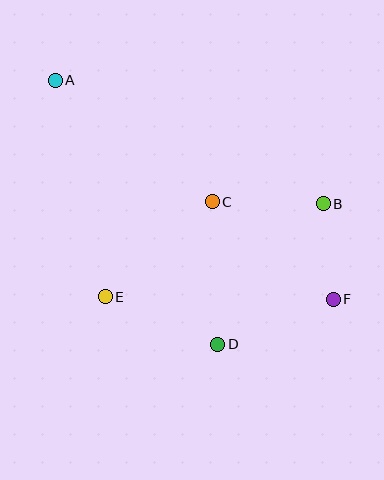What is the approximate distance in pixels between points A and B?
The distance between A and B is approximately 295 pixels.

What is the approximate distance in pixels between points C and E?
The distance between C and E is approximately 143 pixels.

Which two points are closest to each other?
Points B and F are closest to each other.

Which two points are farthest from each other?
Points A and F are farthest from each other.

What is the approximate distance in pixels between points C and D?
The distance between C and D is approximately 142 pixels.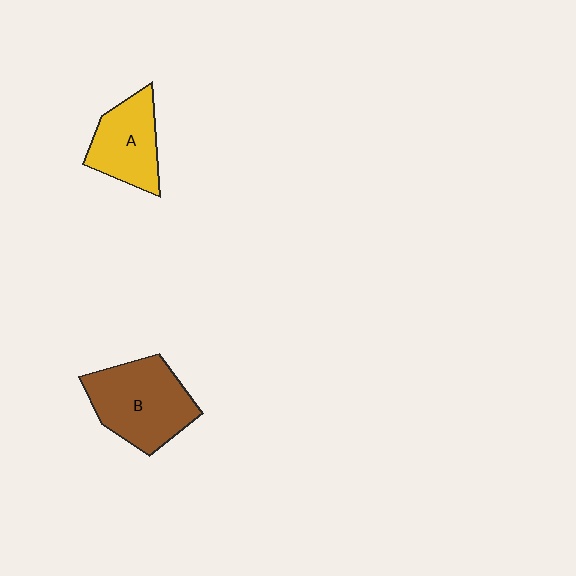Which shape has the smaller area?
Shape A (yellow).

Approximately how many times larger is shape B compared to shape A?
Approximately 1.4 times.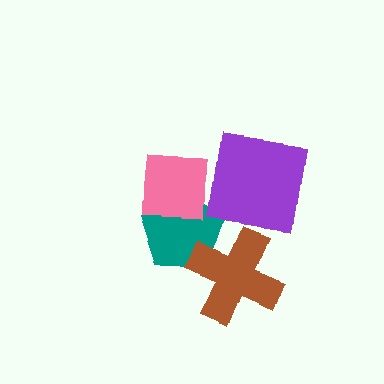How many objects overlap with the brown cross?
1 object overlaps with the brown cross.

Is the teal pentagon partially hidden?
Yes, it is partially covered by another shape.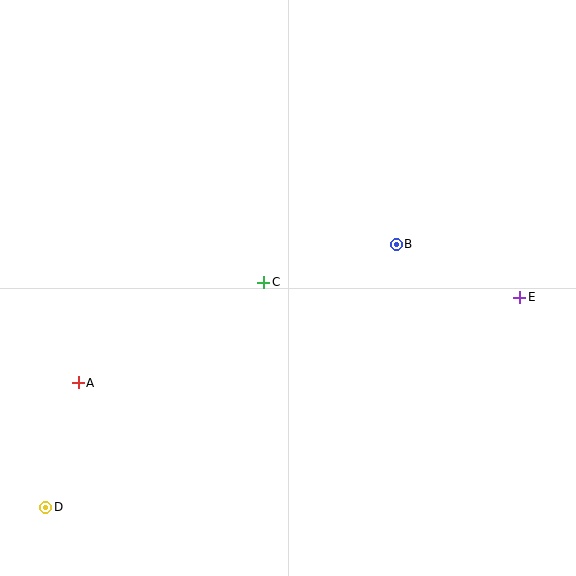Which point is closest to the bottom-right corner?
Point E is closest to the bottom-right corner.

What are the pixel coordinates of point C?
Point C is at (264, 282).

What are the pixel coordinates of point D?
Point D is at (46, 507).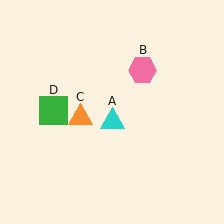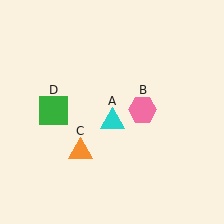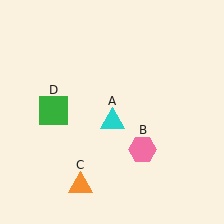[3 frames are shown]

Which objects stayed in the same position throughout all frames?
Cyan triangle (object A) and green square (object D) remained stationary.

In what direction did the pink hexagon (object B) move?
The pink hexagon (object B) moved down.